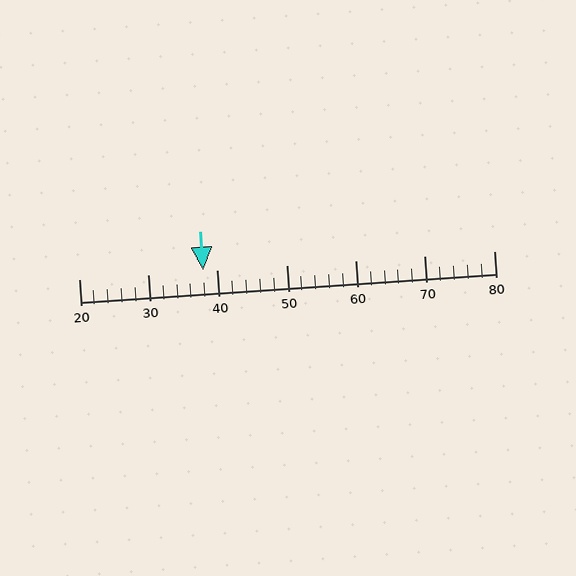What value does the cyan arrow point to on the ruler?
The cyan arrow points to approximately 38.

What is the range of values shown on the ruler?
The ruler shows values from 20 to 80.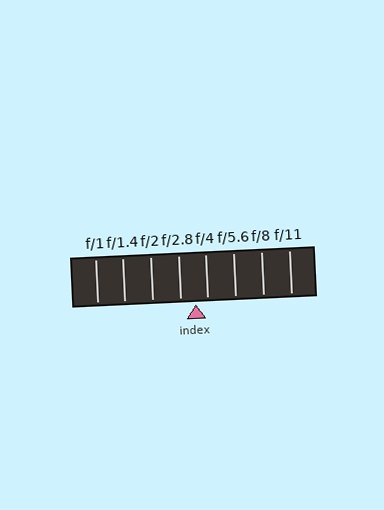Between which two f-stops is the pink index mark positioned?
The index mark is between f/2.8 and f/4.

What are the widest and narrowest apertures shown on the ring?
The widest aperture shown is f/1 and the narrowest is f/11.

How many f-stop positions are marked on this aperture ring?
There are 8 f-stop positions marked.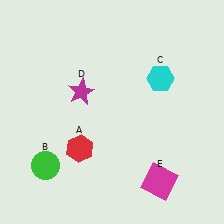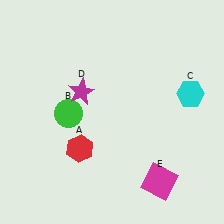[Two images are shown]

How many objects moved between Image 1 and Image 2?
2 objects moved between the two images.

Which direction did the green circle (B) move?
The green circle (B) moved up.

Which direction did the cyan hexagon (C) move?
The cyan hexagon (C) moved right.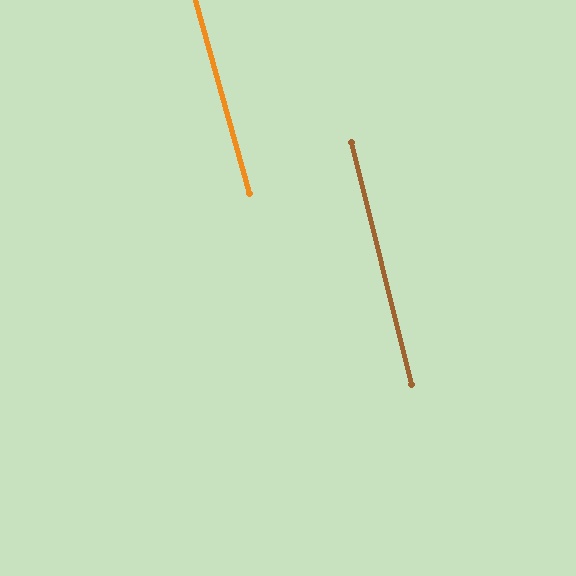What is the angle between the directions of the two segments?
Approximately 1 degree.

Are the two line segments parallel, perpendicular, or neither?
Parallel — their directions differ by only 1.5°.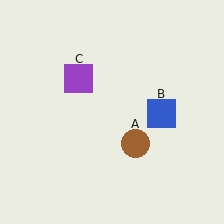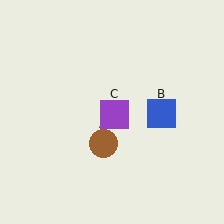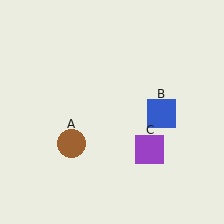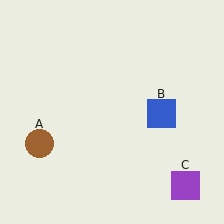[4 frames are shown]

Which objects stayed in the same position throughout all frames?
Blue square (object B) remained stationary.